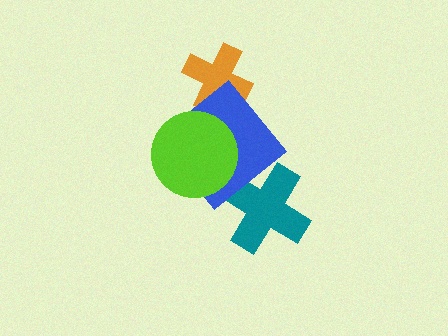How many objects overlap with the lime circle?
1 object overlaps with the lime circle.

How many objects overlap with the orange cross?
1 object overlaps with the orange cross.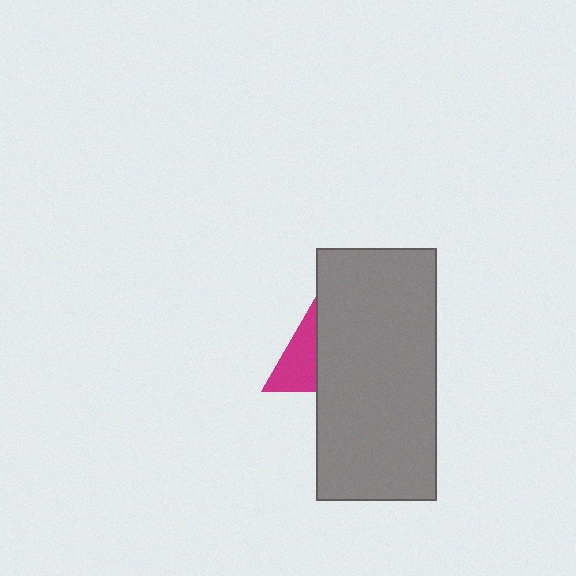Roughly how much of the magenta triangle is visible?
A small part of it is visible (roughly 36%).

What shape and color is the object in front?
The object in front is a gray rectangle.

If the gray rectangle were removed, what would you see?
You would see the complete magenta triangle.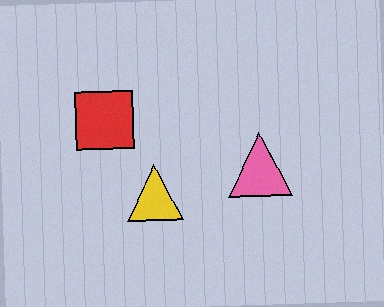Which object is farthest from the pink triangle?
The red square is farthest from the pink triangle.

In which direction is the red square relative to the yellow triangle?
The red square is above the yellow triangle.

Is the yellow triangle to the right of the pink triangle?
No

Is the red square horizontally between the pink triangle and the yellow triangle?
No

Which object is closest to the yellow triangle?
The red square is closest to the yellow triangle.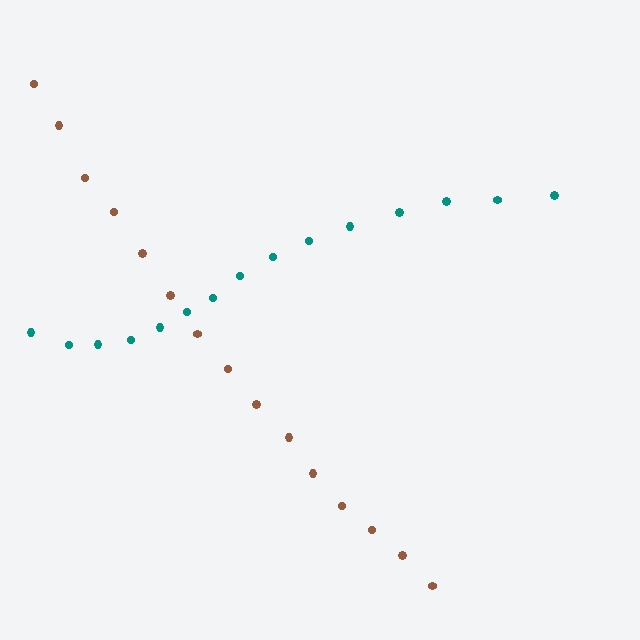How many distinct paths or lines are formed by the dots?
There are 2 distinct paths.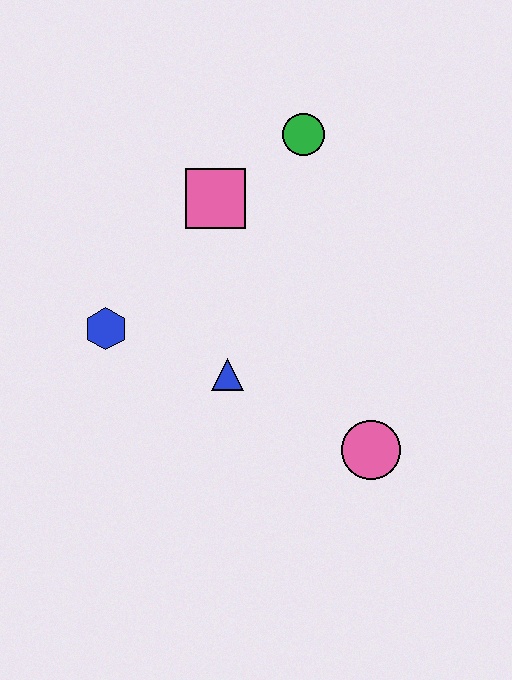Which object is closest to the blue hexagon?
The blue triangle is closest to the blue hexagon.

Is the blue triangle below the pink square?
Yes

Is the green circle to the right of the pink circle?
No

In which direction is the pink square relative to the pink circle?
The pink square is above the pink circle.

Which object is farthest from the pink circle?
The green circle is farthest from the pink circle.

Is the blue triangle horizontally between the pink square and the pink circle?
Yes